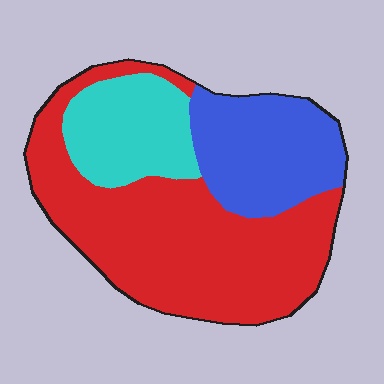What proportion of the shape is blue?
Blue takes up about one quarter (1/4) of the shape.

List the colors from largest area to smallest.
From largest to smallest: red, blue, cyan.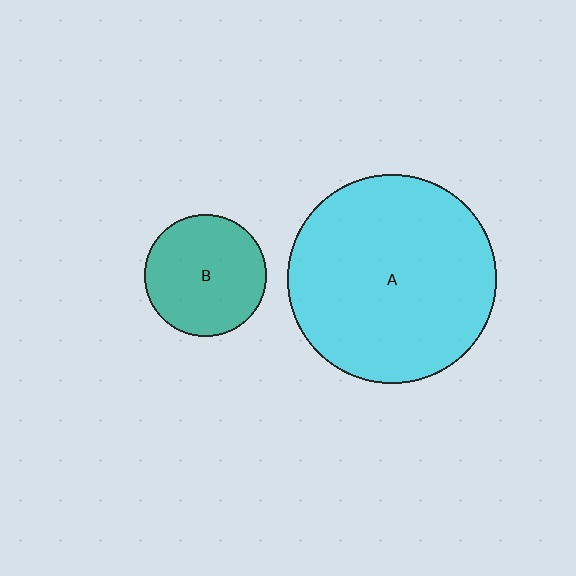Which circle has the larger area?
Circle A (cyan).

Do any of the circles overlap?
No, none of the circles overlap.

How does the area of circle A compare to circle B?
Approximately 3.0 times.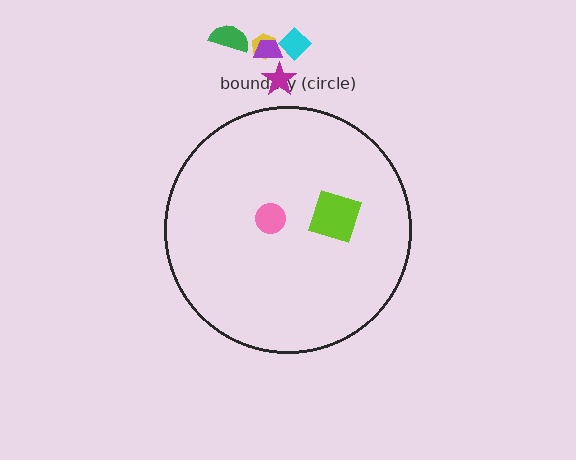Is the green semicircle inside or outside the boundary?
Outside.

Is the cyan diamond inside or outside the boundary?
Outside.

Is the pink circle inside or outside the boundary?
Inside.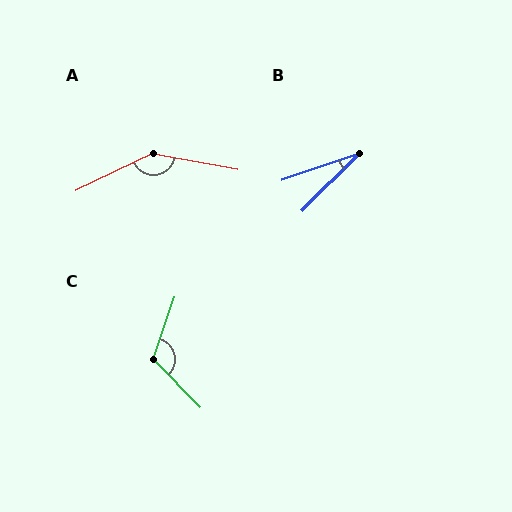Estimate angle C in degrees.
Approximately 116 degrees.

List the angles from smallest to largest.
B (26°), C (116°), A (144°).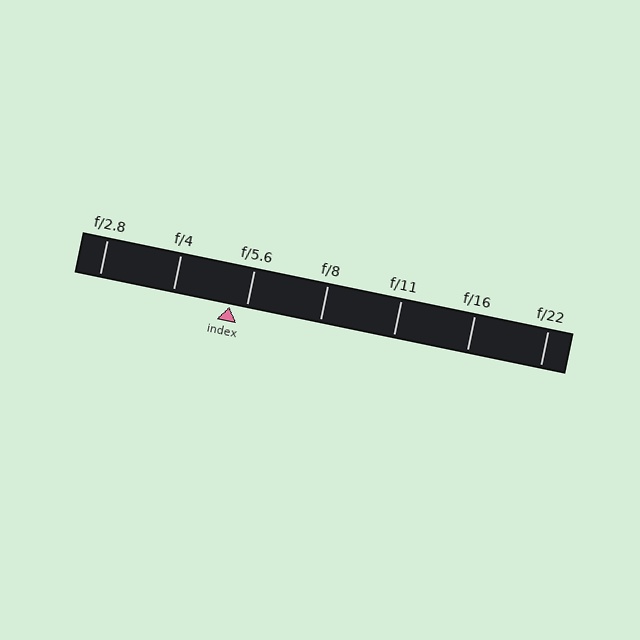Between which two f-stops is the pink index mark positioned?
The index mark is between f/4 and f/5.6.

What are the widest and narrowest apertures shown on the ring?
The widest aperture shown is f/2.8 and the narrowest is f/22.